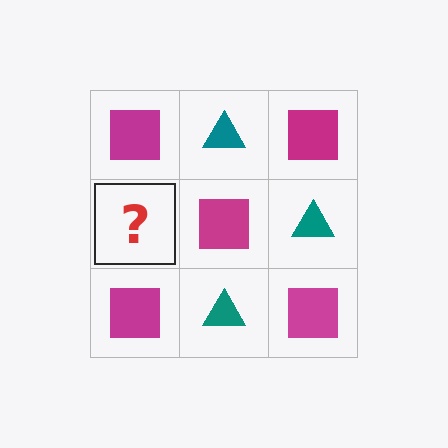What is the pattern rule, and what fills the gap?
The rule is that it alternates magenta square and teal triangle in a checkerboard pattern. The gap should be filled with a teal triangle.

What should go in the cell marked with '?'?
The missing cell should contain a teal triangle.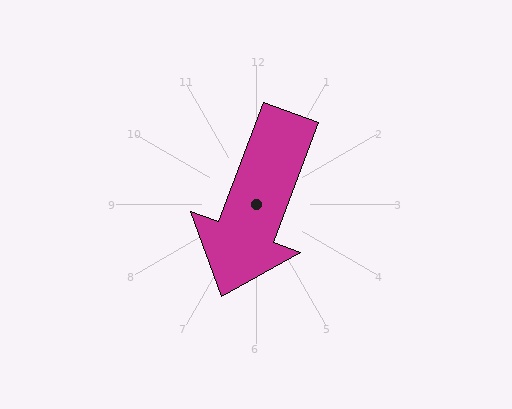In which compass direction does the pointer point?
South.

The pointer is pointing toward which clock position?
Roughly 7 o'clock.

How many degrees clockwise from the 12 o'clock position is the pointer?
Approximately 201 degrees.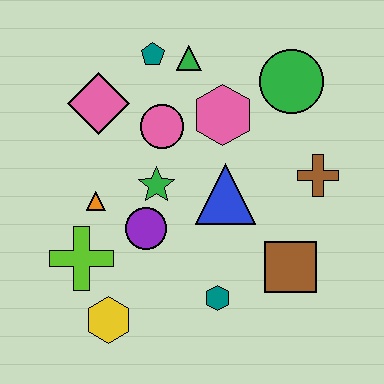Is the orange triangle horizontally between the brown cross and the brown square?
No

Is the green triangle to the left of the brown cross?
Yes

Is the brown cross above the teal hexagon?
Yes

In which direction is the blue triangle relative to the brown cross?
The blue triangle is to the left of the brown cross.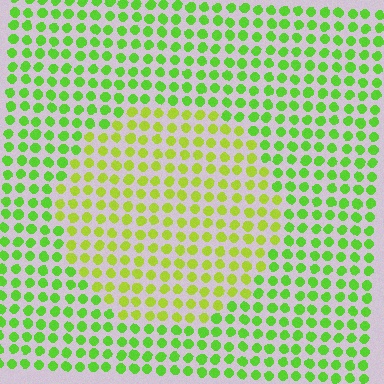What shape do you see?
I see a circle.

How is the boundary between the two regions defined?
The boundary is defined purely by a slight shift in hue (about 29 degrees). Spacing, size, and orientation are identical on both sides.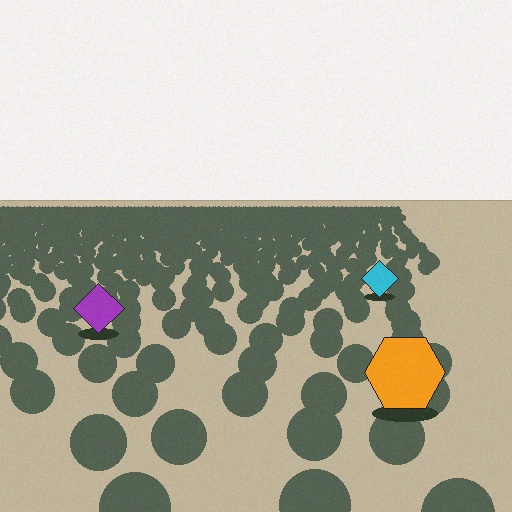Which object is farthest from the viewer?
The cyan diamond is farthest from the viewer. It appears smaller and the ground texture around it is denser.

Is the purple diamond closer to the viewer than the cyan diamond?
Yes. The purple diamond is closer — you can tell from the texture gradient: the ground texture is coarser near it.